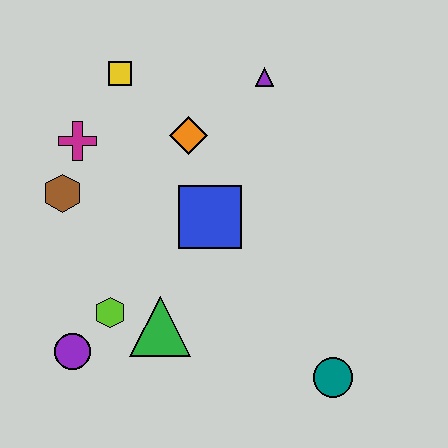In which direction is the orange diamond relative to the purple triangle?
The orange diamond is to the left of the purple triangle.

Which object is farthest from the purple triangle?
The purple circle is farthest from the purple triangle.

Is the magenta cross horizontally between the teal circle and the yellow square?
No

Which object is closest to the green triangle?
The lime hexagon is closest to the green triangle.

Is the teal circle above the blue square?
No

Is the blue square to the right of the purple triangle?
No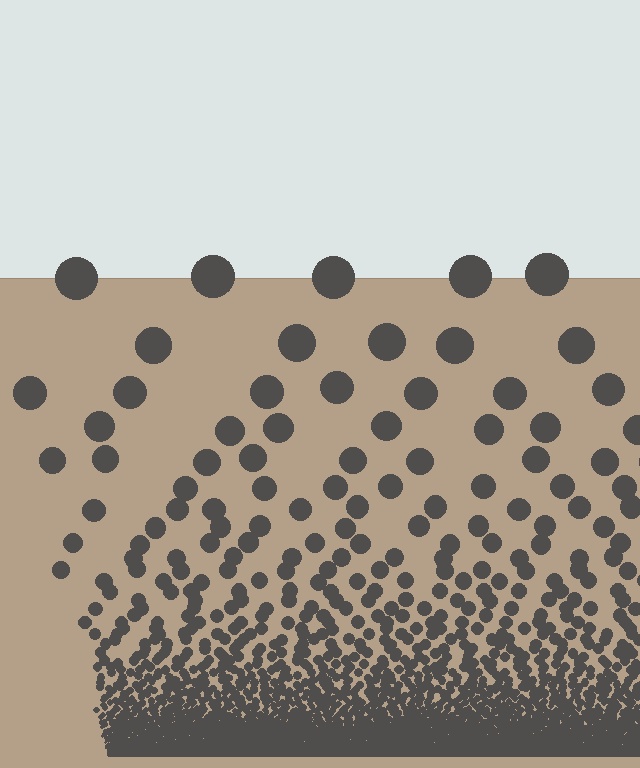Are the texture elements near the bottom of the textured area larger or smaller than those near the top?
Smaller. The gradient is inverted — elements near the bottom are smaller and denser.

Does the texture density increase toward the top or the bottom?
Density increases toward the bottom.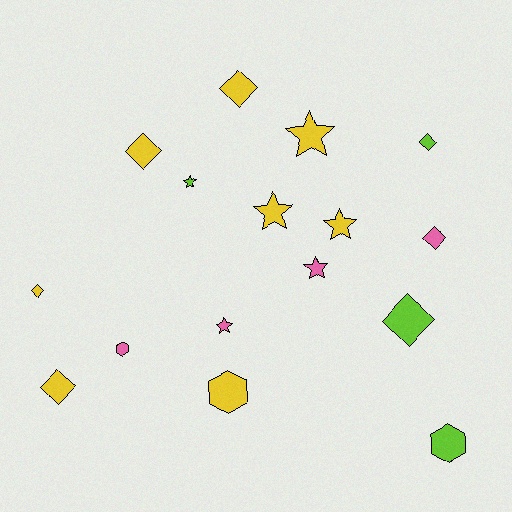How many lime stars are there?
There is 1 lime star.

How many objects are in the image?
There are 16 objects.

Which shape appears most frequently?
Diamond, with 7 objects.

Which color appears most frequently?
Yellow, with 8 objects.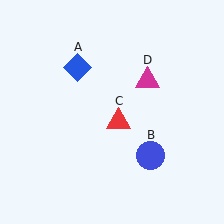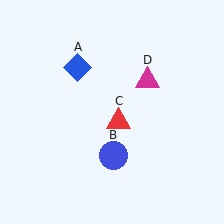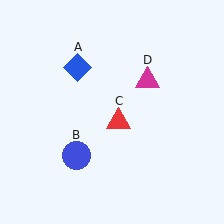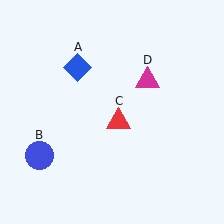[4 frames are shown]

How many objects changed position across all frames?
1 object changed position: blue circle (object B).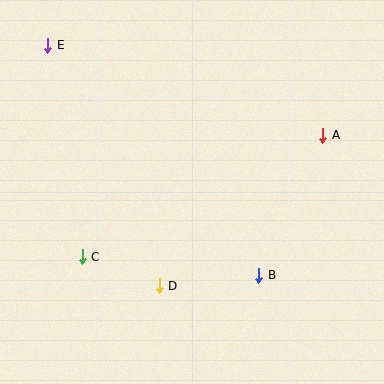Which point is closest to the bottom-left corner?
Point C is closest to the bottom-left corner.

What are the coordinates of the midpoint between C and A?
The midpoint between C and A is at (202, 196).